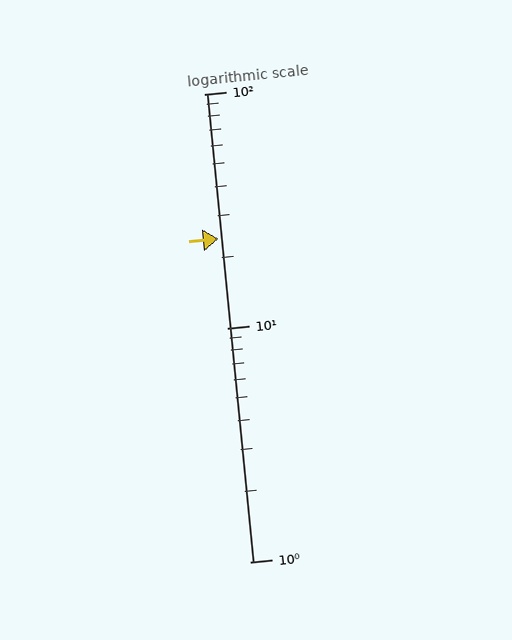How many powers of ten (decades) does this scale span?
The scale spans 2 decades, from 1 to 100.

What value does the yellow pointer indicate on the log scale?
The pointer indicates approximately 24.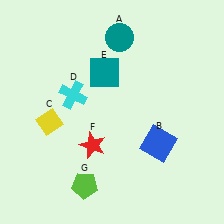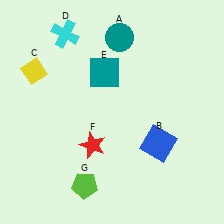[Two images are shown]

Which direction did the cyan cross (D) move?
The cyan cross (D) moved up.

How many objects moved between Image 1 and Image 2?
2 objects moved between the two images.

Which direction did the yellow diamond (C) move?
The yellow diamond (C) moved up.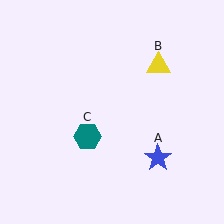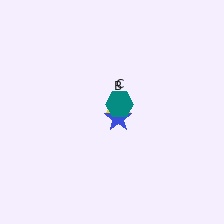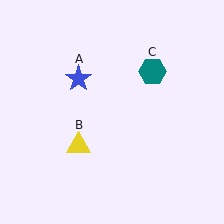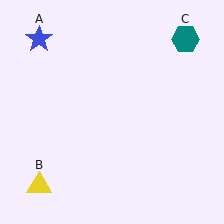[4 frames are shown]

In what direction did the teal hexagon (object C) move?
The teal hexagon (object C) moved up and to the right.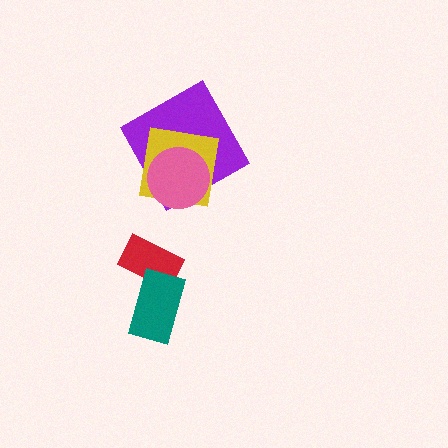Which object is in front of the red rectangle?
The teal rectangle is in front of the red rectangle.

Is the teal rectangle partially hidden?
No, no other shape covers it.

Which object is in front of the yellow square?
The pink circle is in front of the yellow square.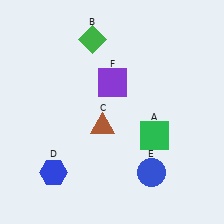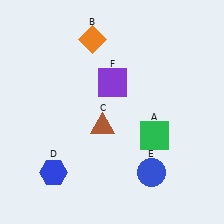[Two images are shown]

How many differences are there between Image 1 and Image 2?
There is 1 difference between the two images.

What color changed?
The diamond (B) changed from green in Image 1 to orange in Image 2.